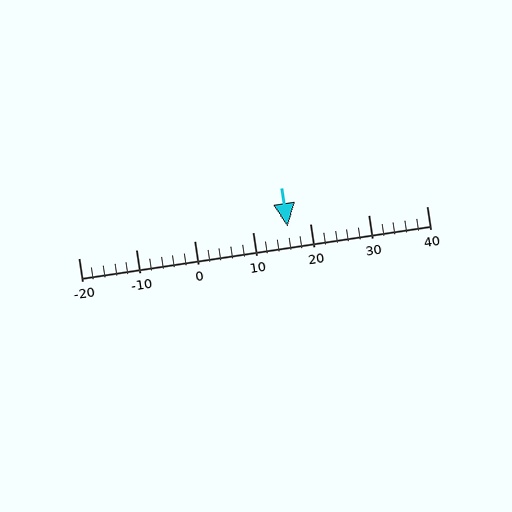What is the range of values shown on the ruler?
The ruler shows values from -20 to 40.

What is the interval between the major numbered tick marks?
The major tick marks are spaced 10 units apart.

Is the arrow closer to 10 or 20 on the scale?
The arrow is closer to 20.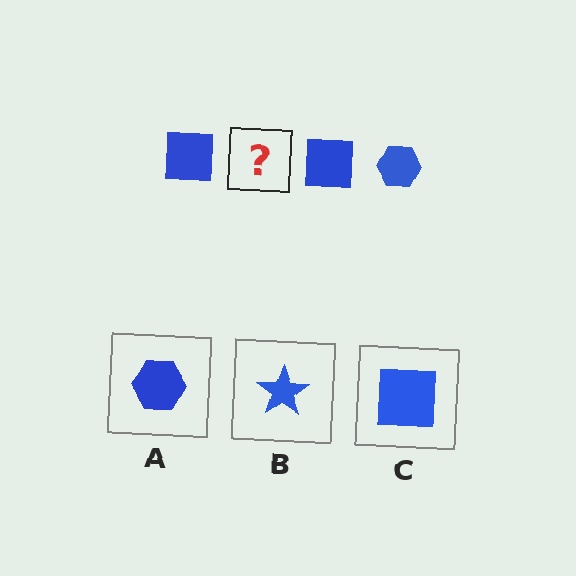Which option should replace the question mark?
Option A.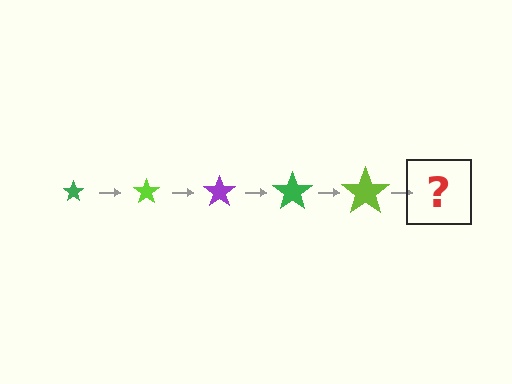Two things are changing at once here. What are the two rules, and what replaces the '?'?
The two rules are that the star grows larger each step and the color cycles through green, lime, and purple. The '?' should be a purple star, larger than the previous one.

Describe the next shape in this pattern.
It should be a purple star, larger than the previous one.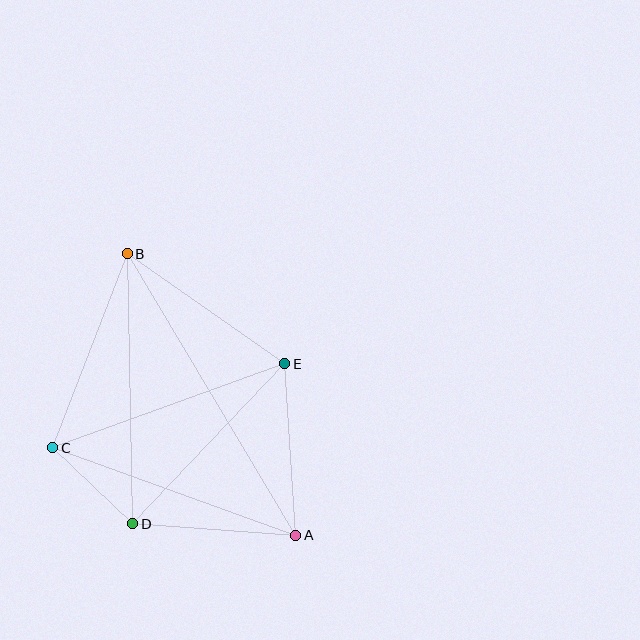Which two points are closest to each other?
Points C and D are closest to each other.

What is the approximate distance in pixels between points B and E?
The distance between B and E is approximately 192 pixels.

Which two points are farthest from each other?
Points A and B are farthest from each other.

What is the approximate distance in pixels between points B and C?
The distance between B and C is approximately 208 pixels.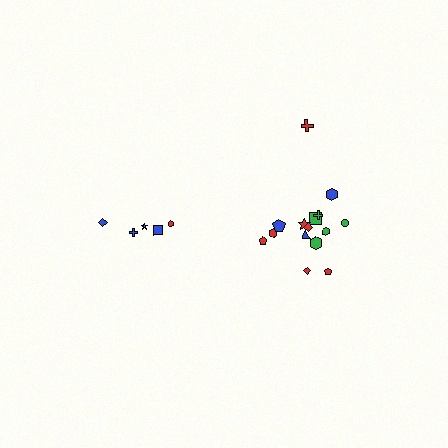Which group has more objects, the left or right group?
The right group.